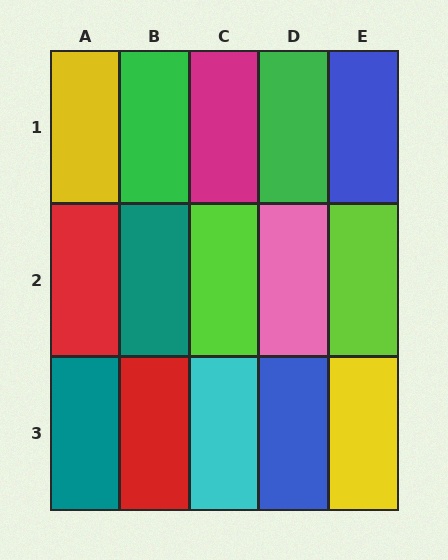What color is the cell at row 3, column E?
Yellow.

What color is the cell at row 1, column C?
Magenta.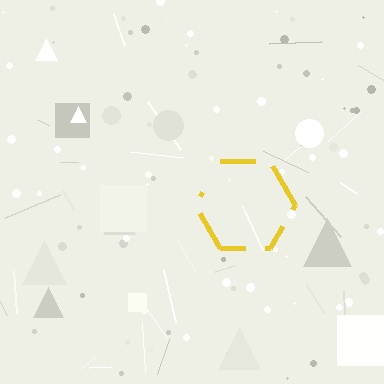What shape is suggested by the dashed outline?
The dashed outline suggests a hexagon.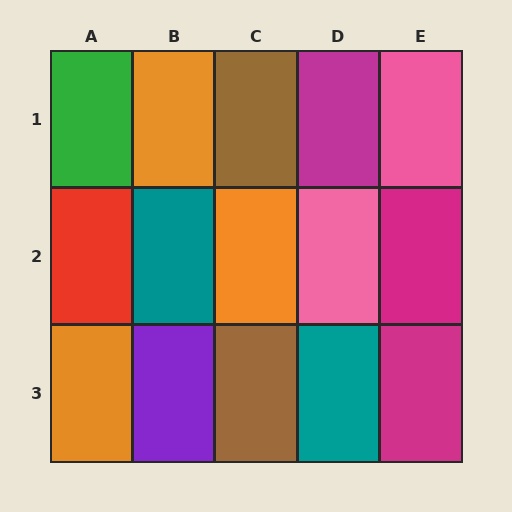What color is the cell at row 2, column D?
Pink.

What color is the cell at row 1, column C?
Brown.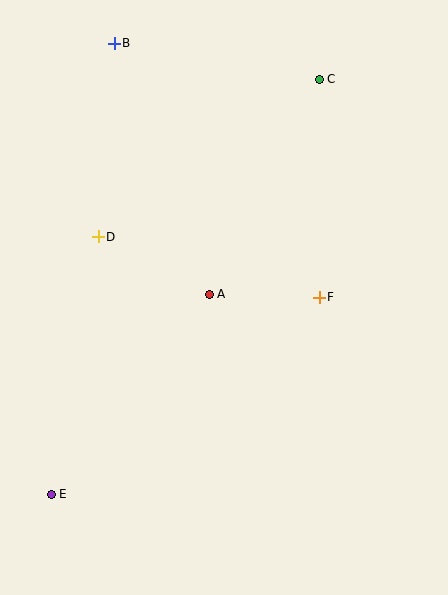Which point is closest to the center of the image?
Point A at (209, 294) is closest to the center.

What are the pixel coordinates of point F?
Point F is at (319, 297).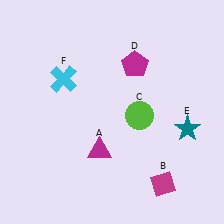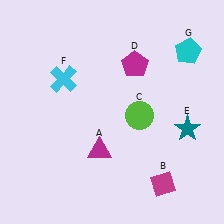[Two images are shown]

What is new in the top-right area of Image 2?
A cyan pentagon (G) was added in the top-right area of Image 2.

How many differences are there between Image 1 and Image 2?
There is 1 difference between the two images.